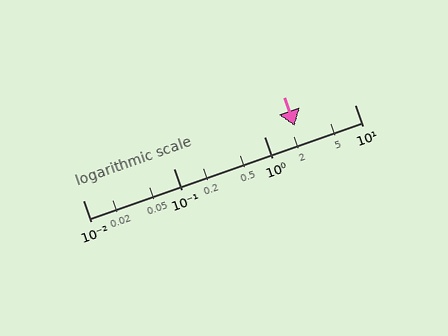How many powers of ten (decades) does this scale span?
The scale spans 3 decades, from 0.01 to 10.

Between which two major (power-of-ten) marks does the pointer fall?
The pointer is between 1 and 10.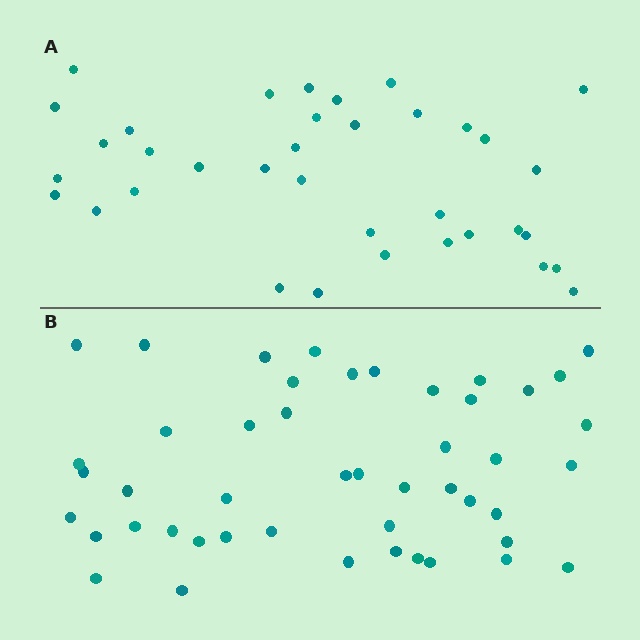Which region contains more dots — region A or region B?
Region B (the bottom region) has more dots.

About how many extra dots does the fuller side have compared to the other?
Region B has roughly 12 or so more dots than region A.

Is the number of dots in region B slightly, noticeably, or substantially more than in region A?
Region B has noticeably more, but not dramatically so. The ratio is roughly 1.3 to 1.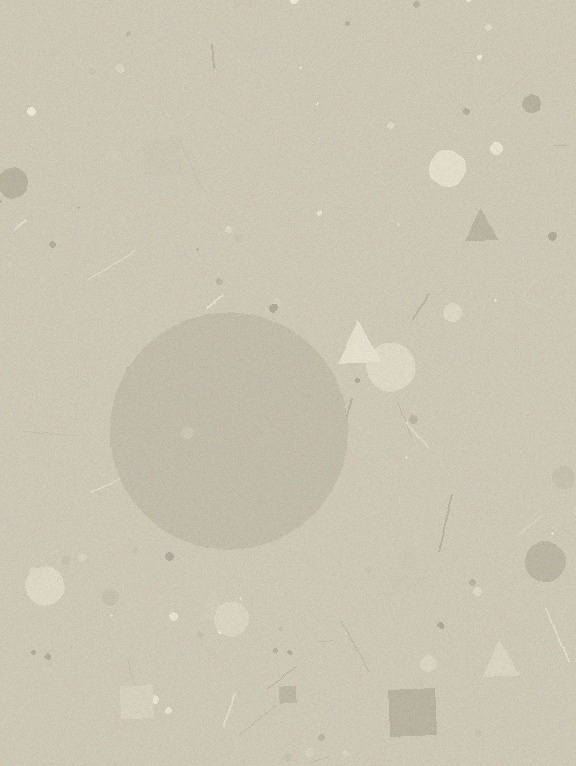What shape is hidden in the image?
A circle is hidden in the image.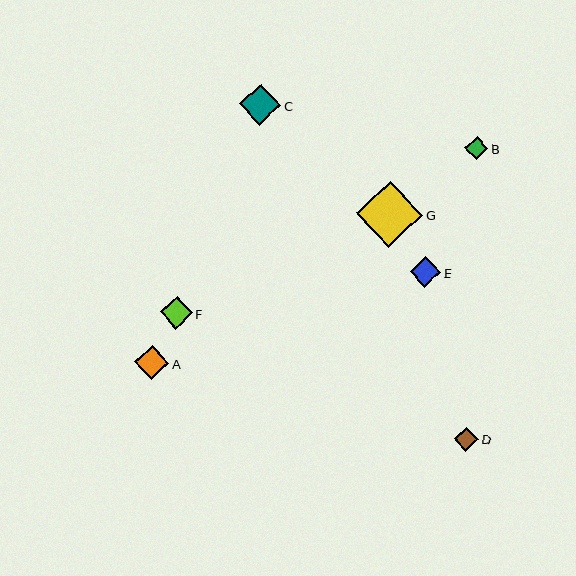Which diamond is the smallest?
Diamond B is the smallest with a size of approximately 23 pixels.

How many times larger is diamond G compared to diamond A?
Diamond G is approximately 1.9 times the size of diamond A.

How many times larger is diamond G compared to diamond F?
Diamond G is approximately 2.1 times the size of diamond F.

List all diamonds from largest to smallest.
From largest to smallest: G, C, A, F, E, D, B.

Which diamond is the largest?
Diamond G is the largest with a size of approximately 66 pixels.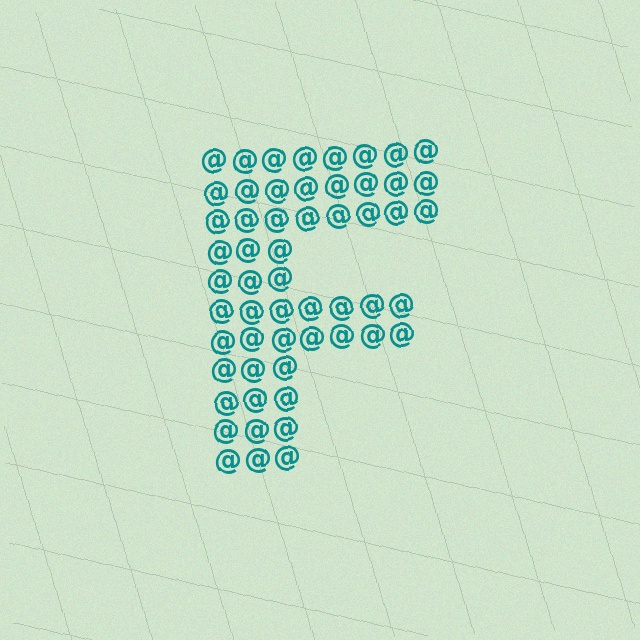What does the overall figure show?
The overall figure shows the letter F.